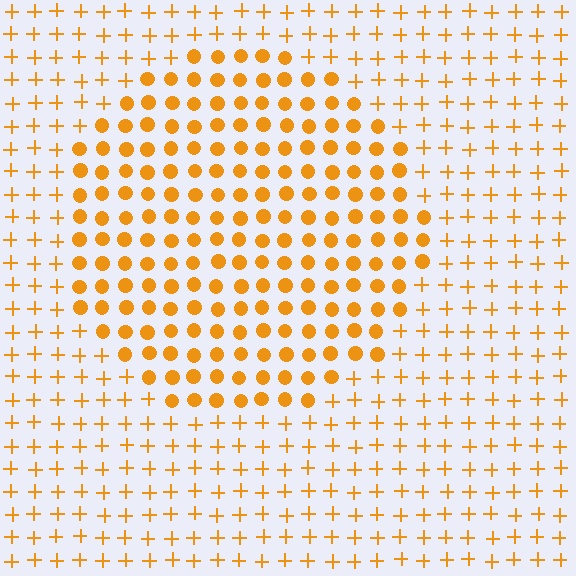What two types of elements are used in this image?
The image uses circles inside the circle region and plus signs outside it.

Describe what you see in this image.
The image is filled with small orange elements arranged in a uniform grid. A circle-shaped region contains circles, while the surrounding area contains plus signs. The boundary is defined purely by the change in element shape.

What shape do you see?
I see a circle.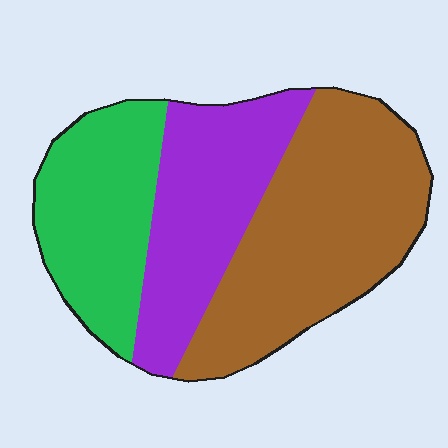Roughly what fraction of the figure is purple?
Purple takes up between a quarter and a half of the figure.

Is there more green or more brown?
Brown.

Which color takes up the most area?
Brown, at roughly 45%.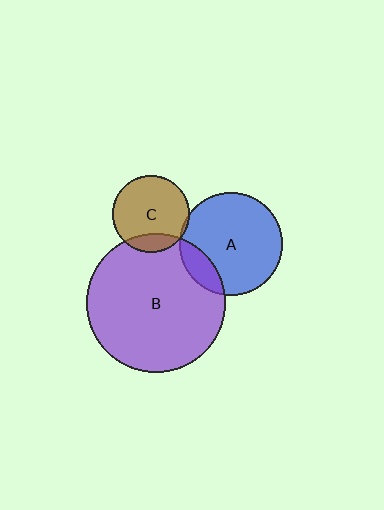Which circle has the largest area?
Circle B (purple).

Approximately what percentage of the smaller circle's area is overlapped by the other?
Approximately 15%.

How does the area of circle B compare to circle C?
Approximately 3.3 times.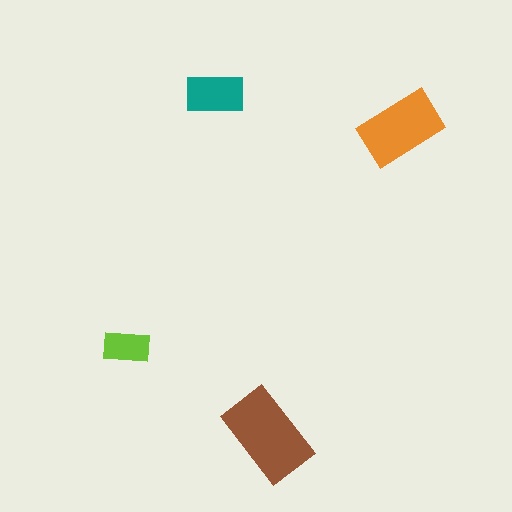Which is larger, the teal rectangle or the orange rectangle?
The orange one.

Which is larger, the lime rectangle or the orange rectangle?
The orange one.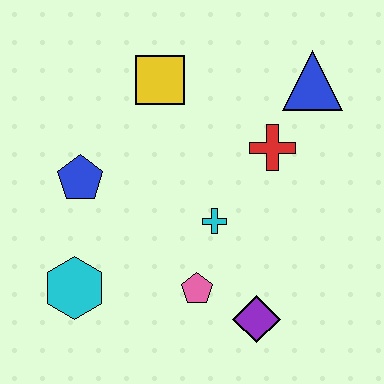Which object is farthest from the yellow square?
The purple diamond is farthest from the yellow square.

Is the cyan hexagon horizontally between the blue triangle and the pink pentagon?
No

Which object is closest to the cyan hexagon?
The blue pentagon is closest to the cyan hexagon.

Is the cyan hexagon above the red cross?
No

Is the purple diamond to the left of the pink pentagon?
No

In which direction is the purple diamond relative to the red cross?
The purple diamond is below the red cross.